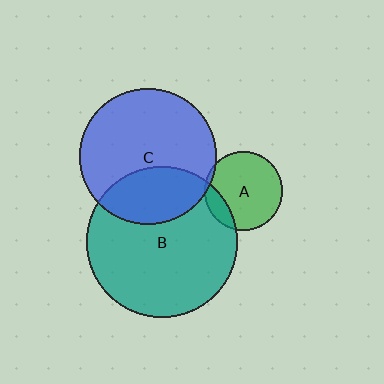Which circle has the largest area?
Circle B (teal).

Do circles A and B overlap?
Yes.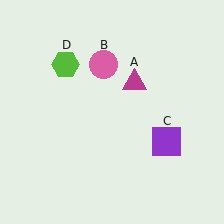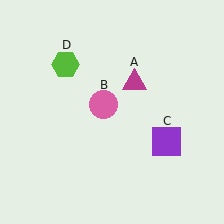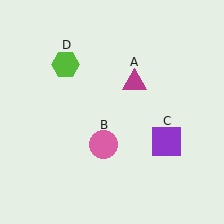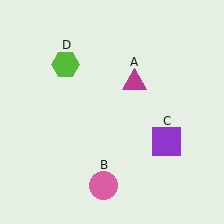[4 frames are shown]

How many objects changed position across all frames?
1 object changed position: pink circle (object B).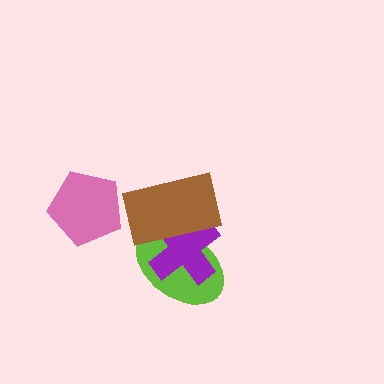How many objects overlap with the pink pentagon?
0 objects overlap with the pink pentagon.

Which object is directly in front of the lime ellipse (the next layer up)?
The purple cross is directly in front of the lime ellipse.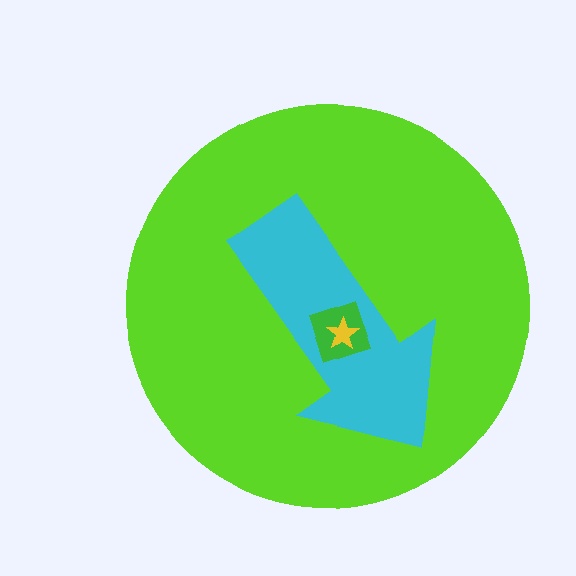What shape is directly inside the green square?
The yellow star.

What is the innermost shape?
The yellow star.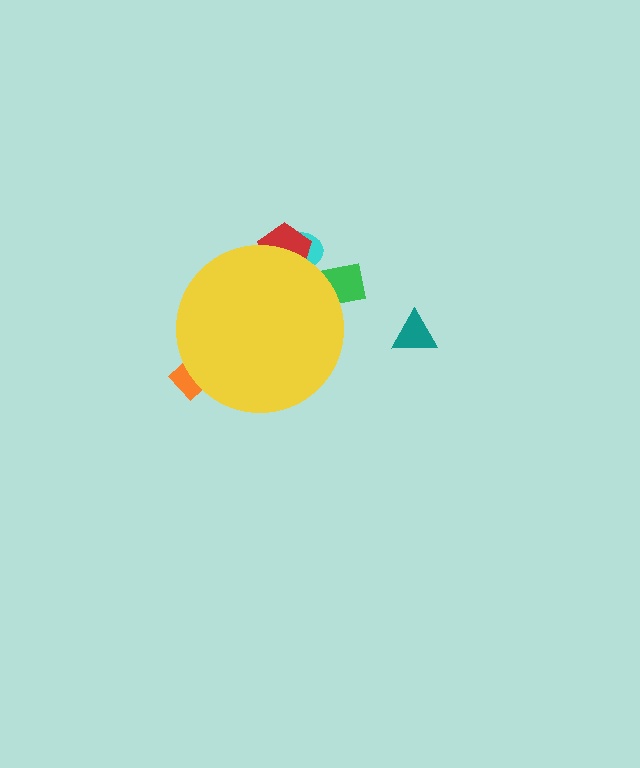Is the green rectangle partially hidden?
Yes, the green rectangle is partially hidden behind the yellow circle.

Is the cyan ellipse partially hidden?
Yes, the cyan ellipse is partially hidden behind the yellow circle.